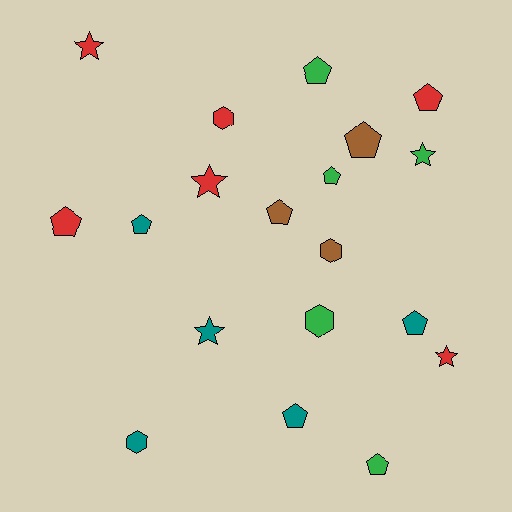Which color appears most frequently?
Red, with 6 objects.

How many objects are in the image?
There are 19 objects.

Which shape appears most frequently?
Pentagon, with 10 objects.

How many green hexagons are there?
There is 1 green hexagon.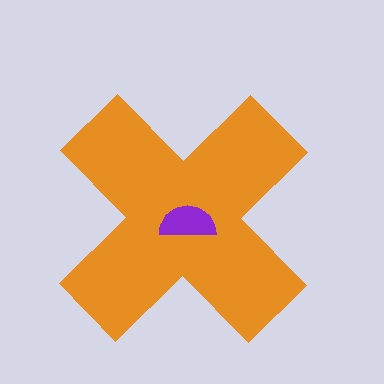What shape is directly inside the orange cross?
The purple semicircle.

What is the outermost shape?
The orange cross.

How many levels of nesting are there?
2.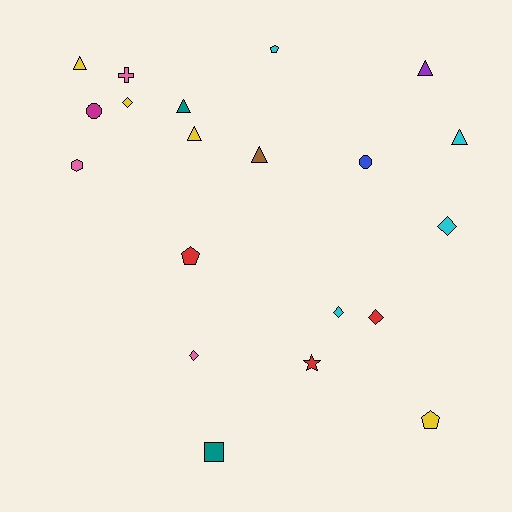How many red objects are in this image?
There are 3 red objects.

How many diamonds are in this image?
There are 5 diamonds.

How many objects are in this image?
There are 20 objects.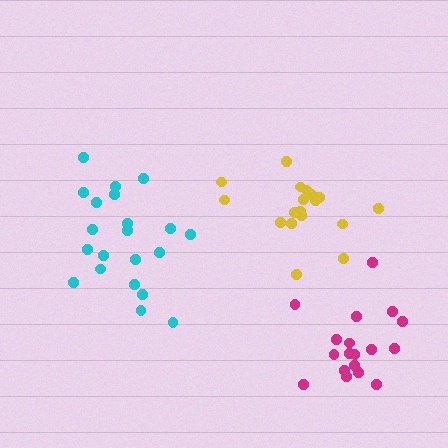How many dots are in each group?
Group 1: 21 dots, Group 2: 18 dots, Group 3: 18 dots (57 total).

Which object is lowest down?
The magenta cluster is bottommost.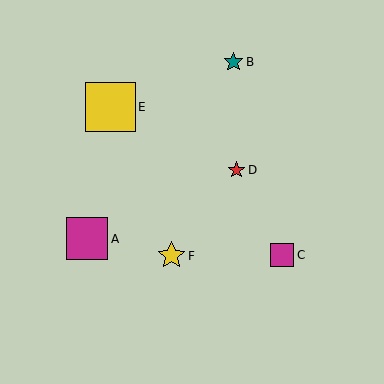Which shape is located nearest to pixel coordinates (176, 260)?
The yellow star (labeled F) at (171, 256) is nearest to that location.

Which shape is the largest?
The yellow square (labeled E) is the largest.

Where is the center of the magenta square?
The center of the magenta square is at (87, 239).